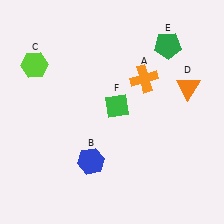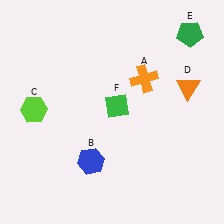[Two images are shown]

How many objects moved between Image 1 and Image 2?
2 objects moved between the two images.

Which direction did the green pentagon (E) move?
The green pentagon (E) moved right.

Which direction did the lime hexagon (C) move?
The lime hexagon (C) moved down.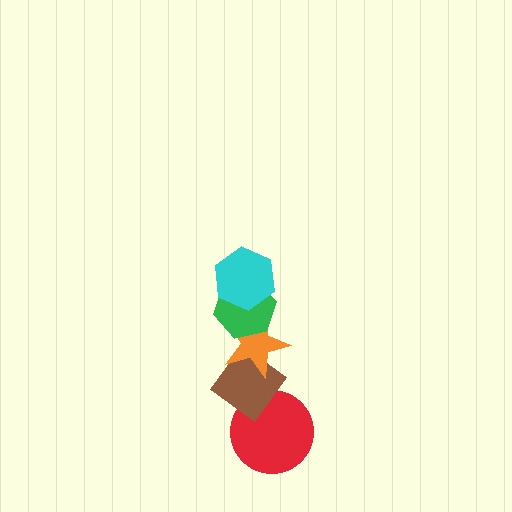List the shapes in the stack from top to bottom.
From top to bottom: the cyan hexagon, the green hexagon, the orange star, the brown diamond, the red circle.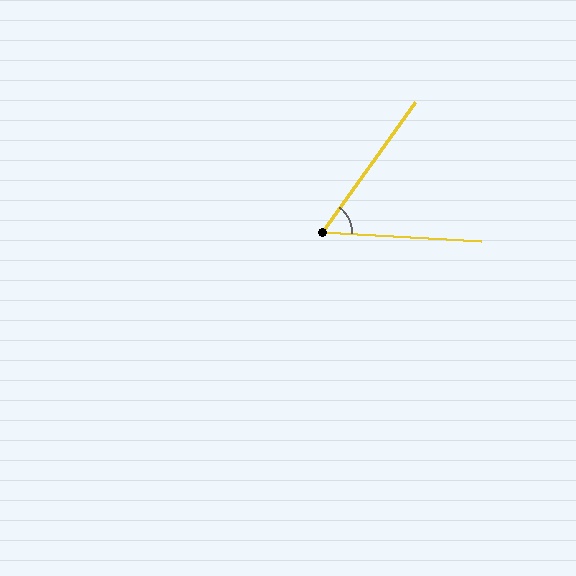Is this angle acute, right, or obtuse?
It is acute.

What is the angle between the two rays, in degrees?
Approximately 57 degrees.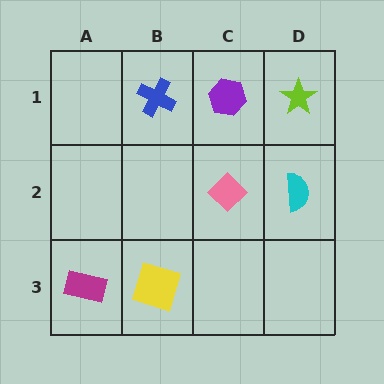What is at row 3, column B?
A yellow square.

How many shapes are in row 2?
2 shapes.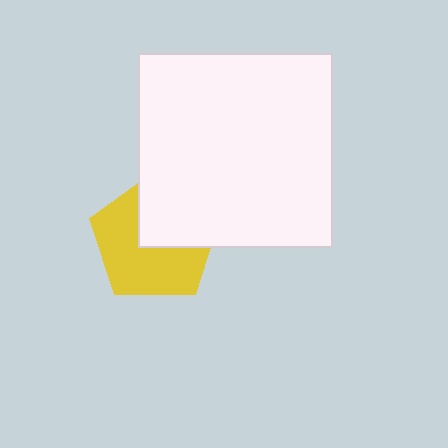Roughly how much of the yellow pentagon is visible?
About half of it is visible (roughly 60%).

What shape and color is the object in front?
The object in front is a white square.